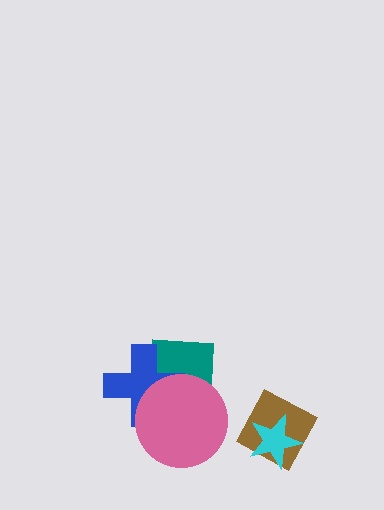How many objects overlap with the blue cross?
2 objects overlap with the blue cross.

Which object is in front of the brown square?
The cyan star is in front of the brown square.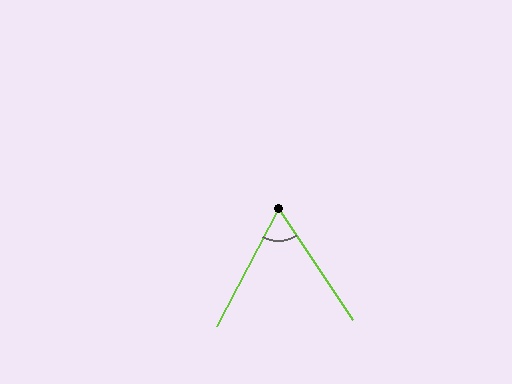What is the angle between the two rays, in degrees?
Approximately 61 degrees.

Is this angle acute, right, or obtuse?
It is acute.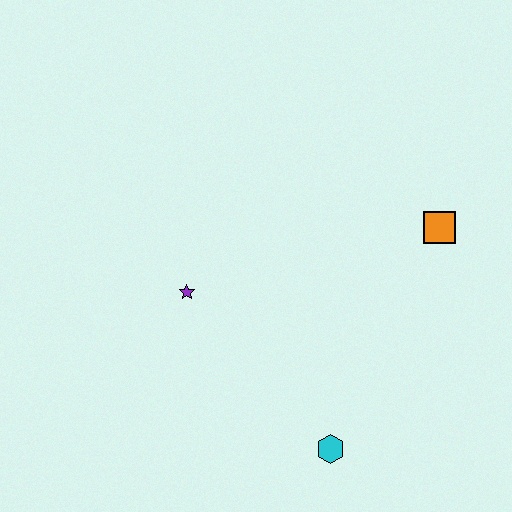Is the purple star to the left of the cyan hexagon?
Yes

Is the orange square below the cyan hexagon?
No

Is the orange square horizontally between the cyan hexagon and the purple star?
No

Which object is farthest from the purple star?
The orange square is farthest from the purple star.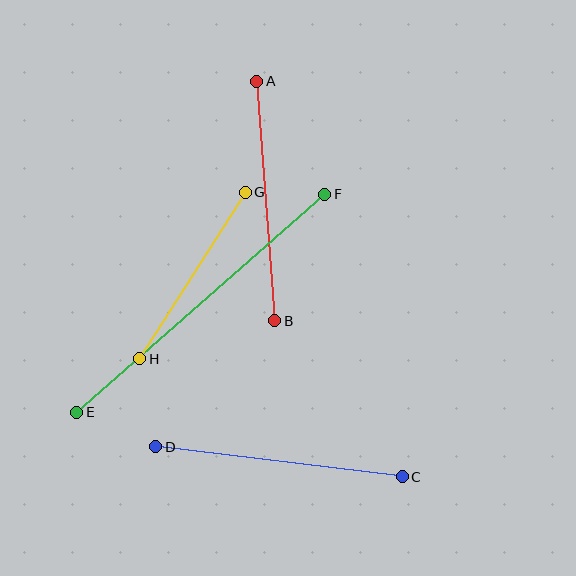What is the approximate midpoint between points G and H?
The midpoint is at approximately (192, 275) pixels.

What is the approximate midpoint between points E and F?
The midpoint is at approximately (201, 303) pixels.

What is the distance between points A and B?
The distance is approximately 240 pixels.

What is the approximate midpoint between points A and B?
The midpoint is at approximately (266, 201) pixels.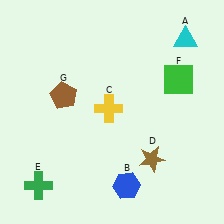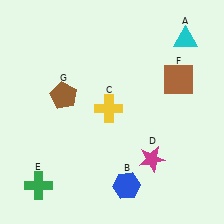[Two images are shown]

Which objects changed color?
D changed from brown to magenta. F changed from green to brown.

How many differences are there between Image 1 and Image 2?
There are 2 differences between the two images.